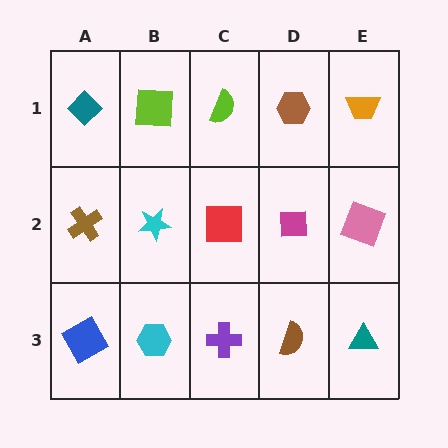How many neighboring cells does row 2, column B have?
4.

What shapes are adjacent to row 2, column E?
An orange trapezoid (row 1, column E), a teal triangle (row 3, column E), a magenta square (row 2, column D).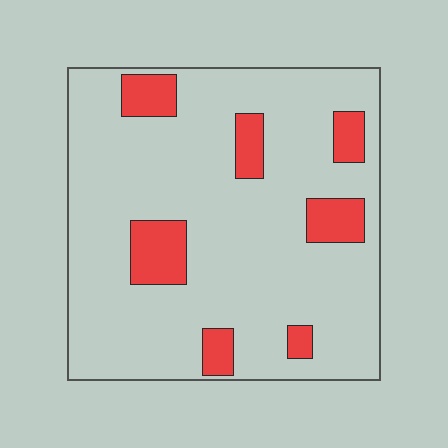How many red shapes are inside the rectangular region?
7.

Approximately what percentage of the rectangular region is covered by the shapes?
Approximately 15%.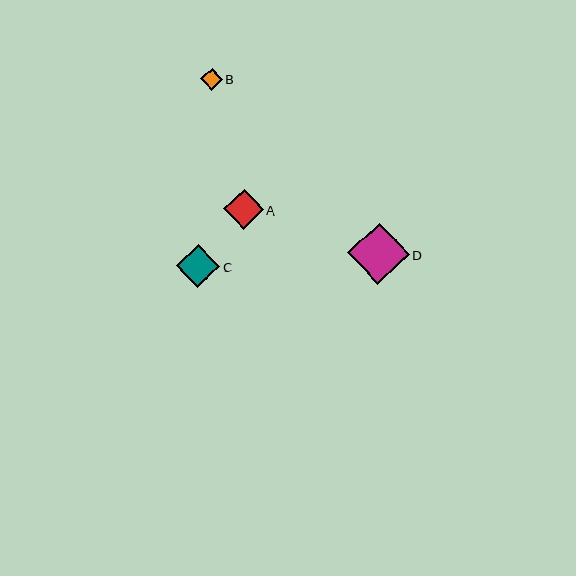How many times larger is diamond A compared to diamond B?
Diamond A is approximately 1.9 times the size of diamond B.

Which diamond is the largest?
Diamond D is the largest with a size of approximately 61 pixels.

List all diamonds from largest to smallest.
From largest to smallest: D, C, A, B.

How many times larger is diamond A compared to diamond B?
Diamond A is approximately 1.9 times the size of diamond B.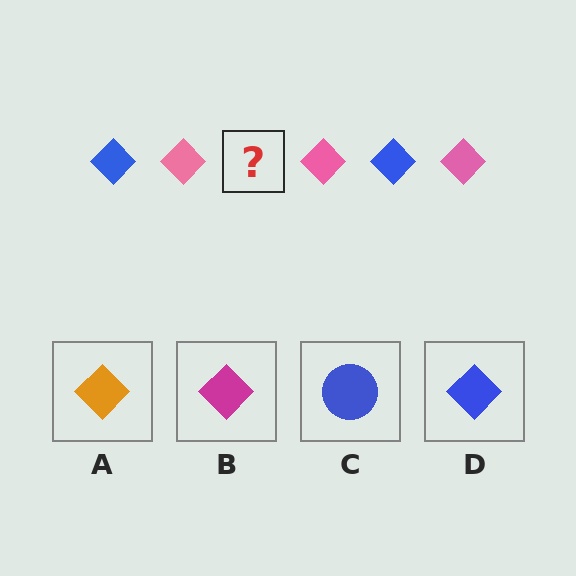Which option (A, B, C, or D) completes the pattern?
D.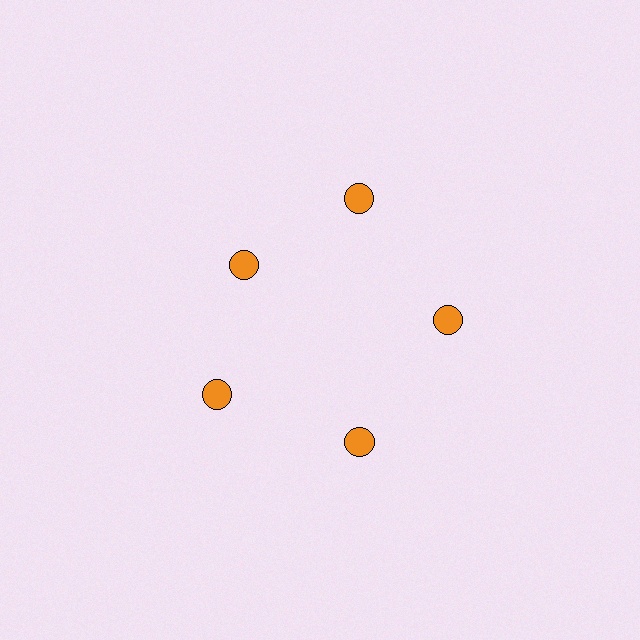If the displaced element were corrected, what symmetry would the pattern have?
It would have 5-fold rotational symmetry — the pattern would map onto itself every 72 degrees.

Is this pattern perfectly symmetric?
No. The 5 orange circles are arranged in a ring, but one element near the 10 o'clock position is pulled inward toward the center, breaking the 5-fold rotational symmetry.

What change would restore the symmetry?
The symmetry would be restored by moving it outward, back onto the ring so that all 5 circles sit at equal angles and equal distance from the center.